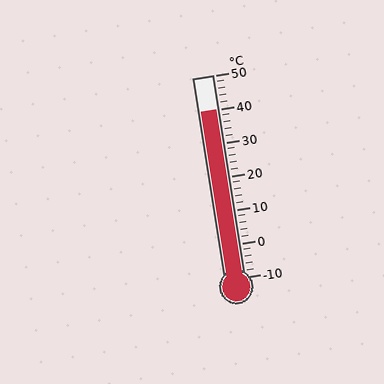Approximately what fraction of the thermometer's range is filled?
The thermometer is filled to approximately 85% of its range.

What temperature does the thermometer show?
The thermometer shows approximately 40°C.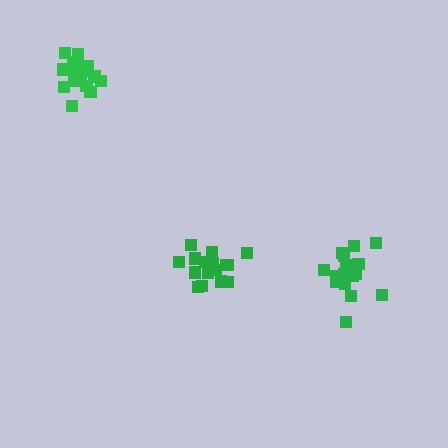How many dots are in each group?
Group 1: 19 dots, Group 2: 17 dots, Group 3: 17 dots (53 total).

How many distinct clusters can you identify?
There are 3 distinct clusters.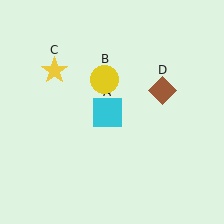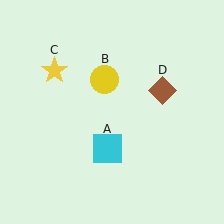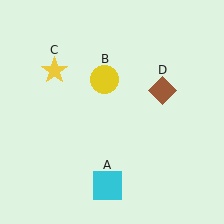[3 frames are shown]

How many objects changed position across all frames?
1 object changed position: cyan square (object A).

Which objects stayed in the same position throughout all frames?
Yellow circle (object B) and yellow star (object C) and brown diamond (object D) remained stationary.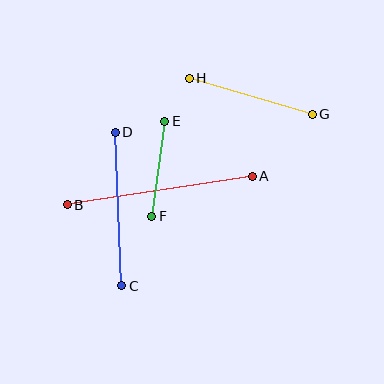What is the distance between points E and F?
The distance is approximately 96 pixels.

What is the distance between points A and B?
The distance is approximately 187 pixels.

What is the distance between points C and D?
The distance is approximately 153 pixels.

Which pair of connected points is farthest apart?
Points A and B are farthest apart.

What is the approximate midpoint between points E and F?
The midpoint is at approximately (158, 169) pixels.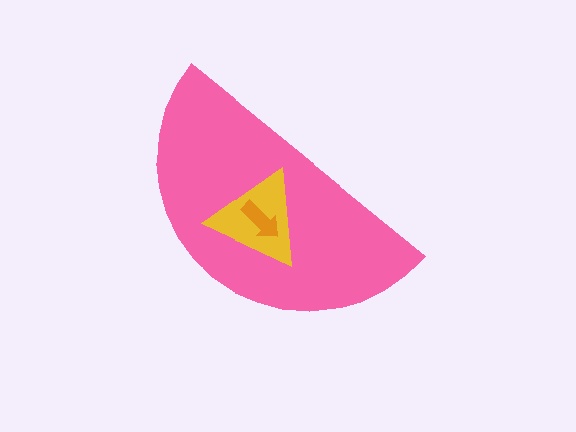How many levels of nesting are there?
3.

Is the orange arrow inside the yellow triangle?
Yes.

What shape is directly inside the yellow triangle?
The orange arrow.